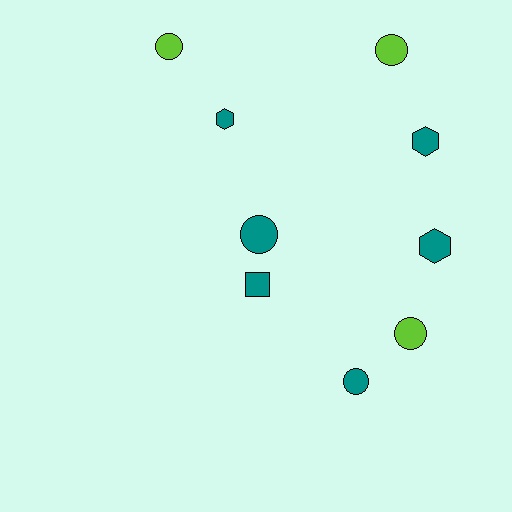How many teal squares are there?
There is 1 teal square.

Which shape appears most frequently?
Circle, with 5 objects.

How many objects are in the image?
There are 9 objects.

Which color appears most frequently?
Teal, with 6 objects.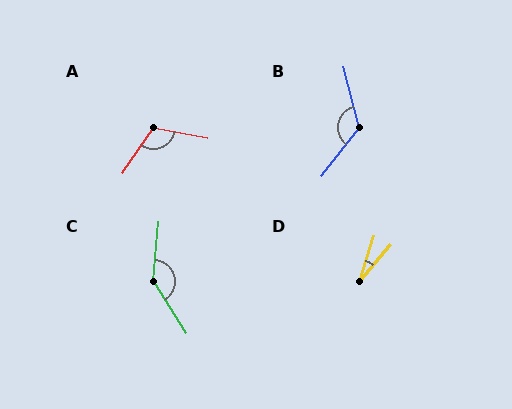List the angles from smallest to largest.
D (23°), A (113°), B (128°), C (142°).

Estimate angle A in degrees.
Approximately 113 degrees.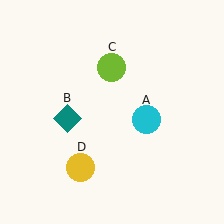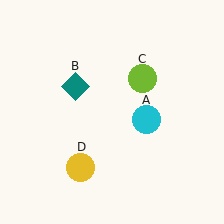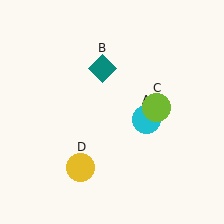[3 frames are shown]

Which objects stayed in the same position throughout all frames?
Cyan circle (object A) and yellow circle (object D) remained stationary.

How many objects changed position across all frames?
2 objects changed position: teal diamond (object B), lime circle (object C).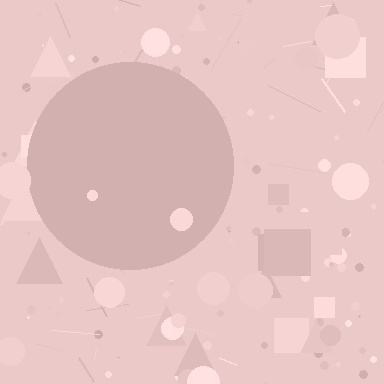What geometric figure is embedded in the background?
A circle is embedded in the background.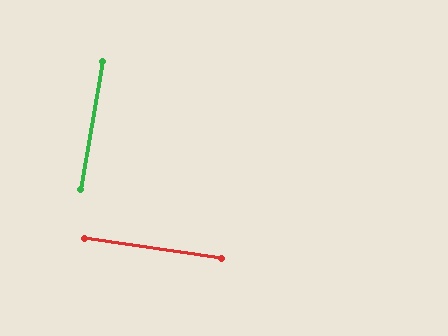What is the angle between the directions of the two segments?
Approximately 89 degrees.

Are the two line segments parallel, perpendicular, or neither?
Perpendicular — they meet at approximately 89°.